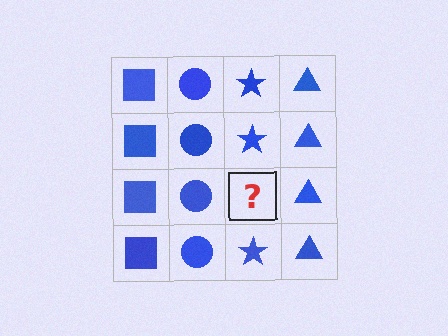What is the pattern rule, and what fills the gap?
The rule is that each column has a consistent shape. The gap should be filled with a blue star.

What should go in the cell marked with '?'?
The missing cell should contain a blue star.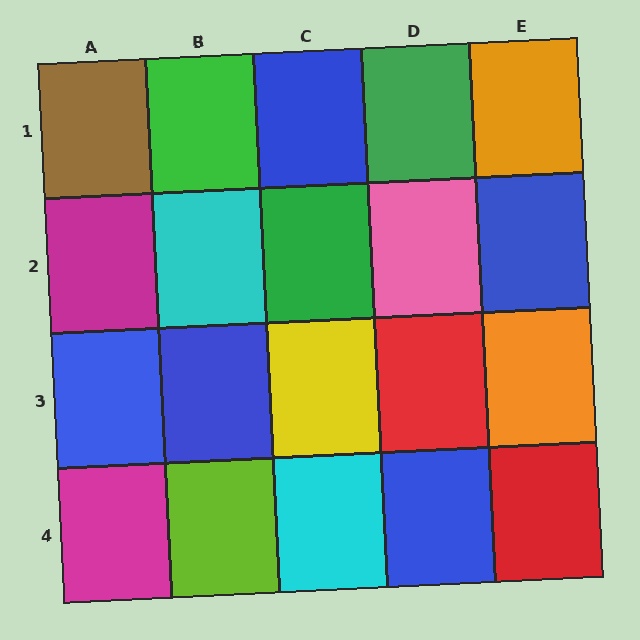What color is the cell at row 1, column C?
Blue.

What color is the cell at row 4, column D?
Blue.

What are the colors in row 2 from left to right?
Magenta, cyan, green, pink, blue.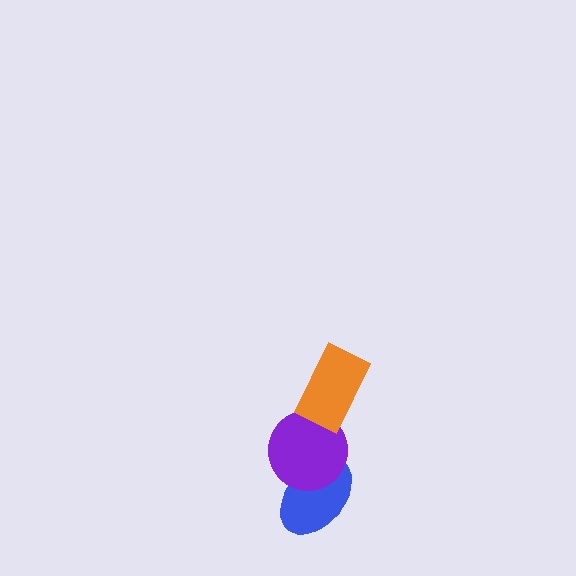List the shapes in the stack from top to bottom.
From top to bottom: the orange rectangle, the purple circle, the blue ellipse.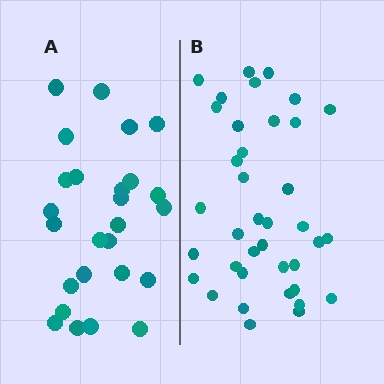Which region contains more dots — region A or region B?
Region B (the right region) has more dots.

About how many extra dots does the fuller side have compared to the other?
Region B has roughly 12 or so more dots than region A.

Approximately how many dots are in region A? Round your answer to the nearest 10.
About 30 dots. (The exact count is 26, which rounds to 30.)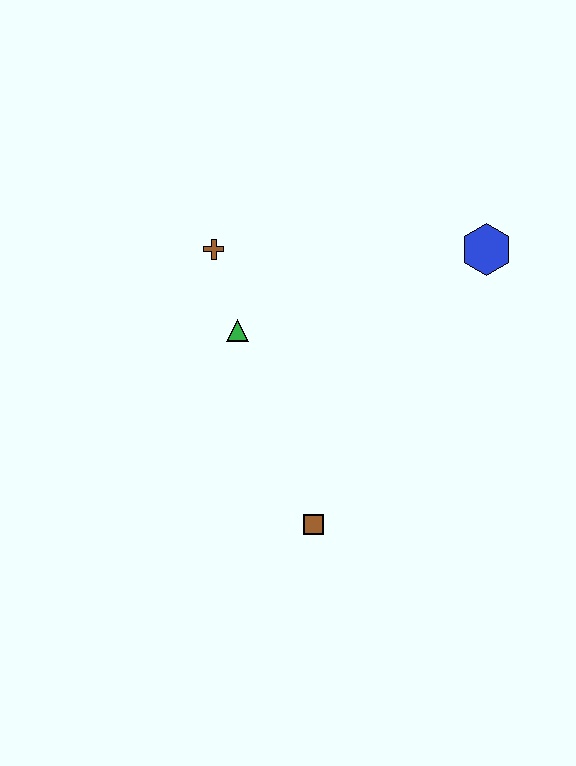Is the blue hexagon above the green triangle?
Yes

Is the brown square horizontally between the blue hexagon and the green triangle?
Yes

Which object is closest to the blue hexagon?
The green triangle is closest to the blue hexagon.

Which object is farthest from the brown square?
The blue hexagon is farthest from the brown square.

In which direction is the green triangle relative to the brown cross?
The green triangle is below the brown cross.